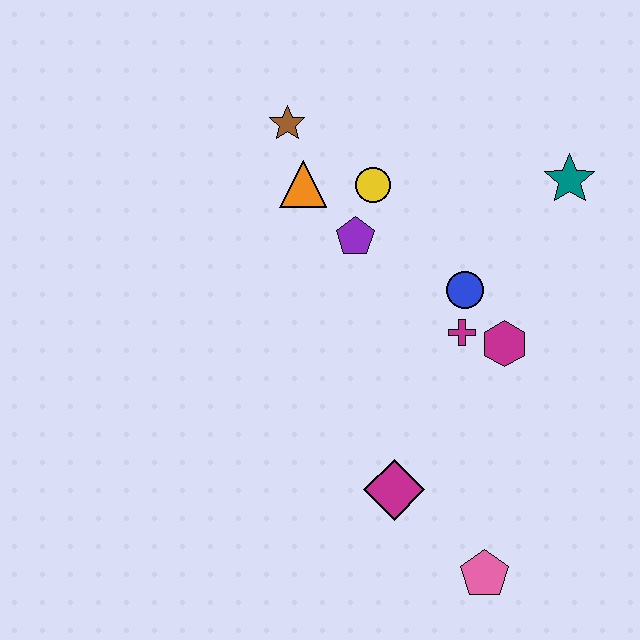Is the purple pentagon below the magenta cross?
No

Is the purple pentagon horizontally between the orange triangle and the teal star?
Yes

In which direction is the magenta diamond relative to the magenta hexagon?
The magenta diamond is below the magenta hexagon.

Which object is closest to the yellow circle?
The purple pentagon is closest to the yellow circle.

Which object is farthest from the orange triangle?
The pink pentagon is farthest from the orange triangle.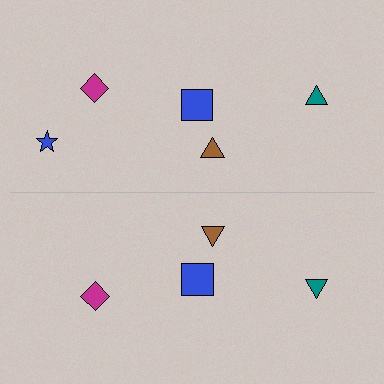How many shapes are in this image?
There are 9 shapes in this image.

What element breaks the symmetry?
A blue star is missing from the bottom side.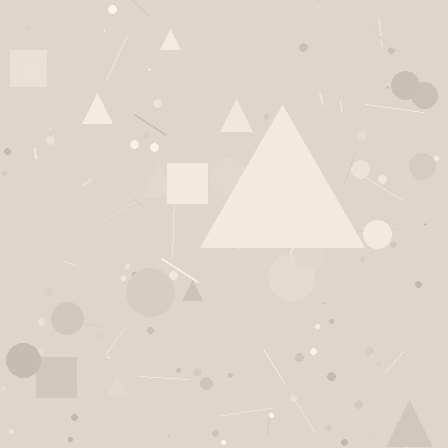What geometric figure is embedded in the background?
A triangle is embedded in the background.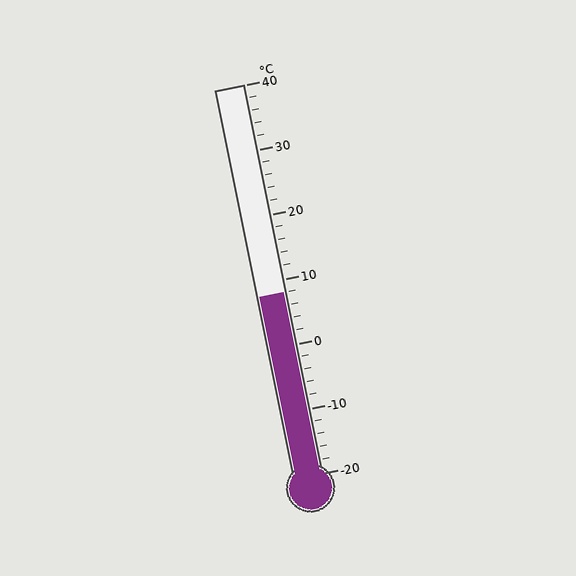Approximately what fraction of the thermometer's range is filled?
The thermometer is filled to approximately 45% of its range.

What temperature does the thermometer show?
The thermometer shows approximately 8°C.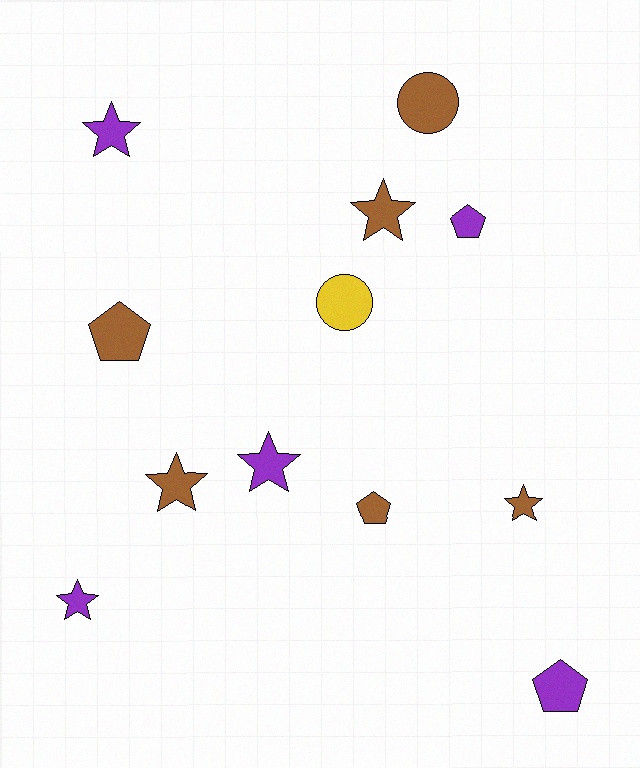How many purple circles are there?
There are no purple circles.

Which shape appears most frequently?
Star, with 6 objects.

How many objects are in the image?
There are 12 objects.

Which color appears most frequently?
Brown, with 6 objects.